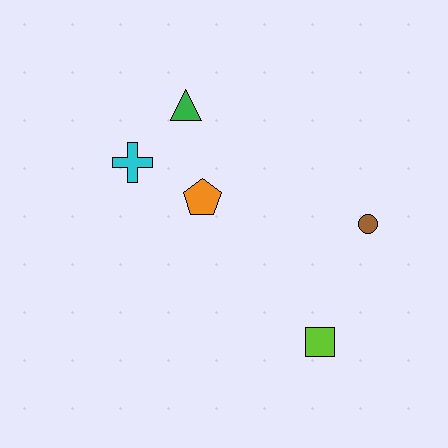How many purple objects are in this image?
There are no purple objects.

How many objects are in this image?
There are 5 objects.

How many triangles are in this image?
There is 1 triangle.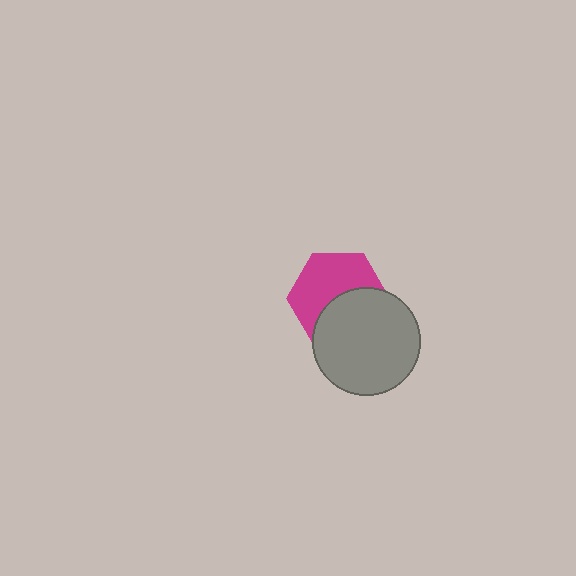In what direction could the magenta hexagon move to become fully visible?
The magenta hexagon could move up. That would shift it out from behind the gray circle entirely.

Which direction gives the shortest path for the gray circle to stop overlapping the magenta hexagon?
Moving down gives the shortest separation.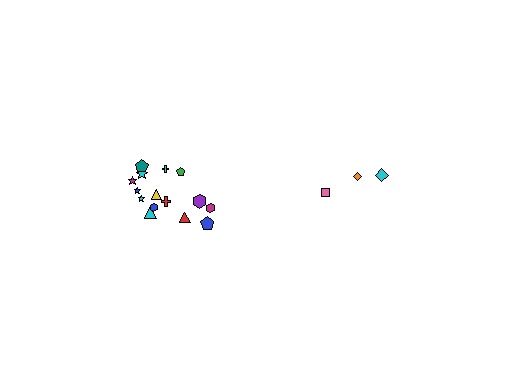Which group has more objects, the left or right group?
The left group.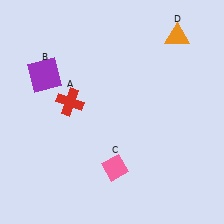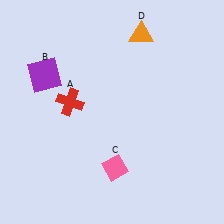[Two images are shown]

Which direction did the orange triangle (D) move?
The orange triangle (D) moved left.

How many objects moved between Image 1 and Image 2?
1 object moved between the two images.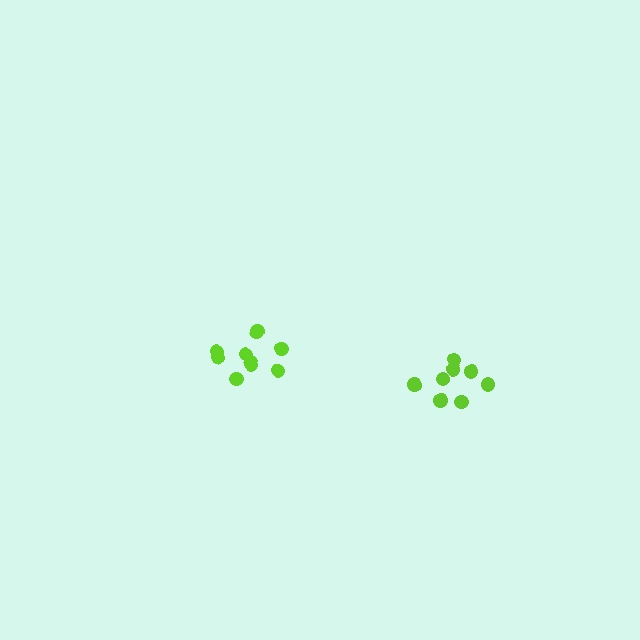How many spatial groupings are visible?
There are 2 spatial groupings.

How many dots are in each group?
Group 1: 9 dots, Group 2: 8 dots (17 total).